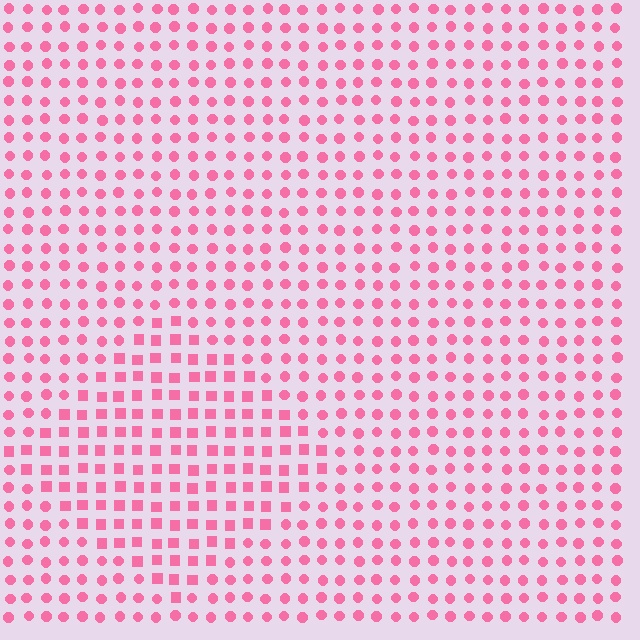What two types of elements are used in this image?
The image uses squares inside the diamond region and circles outside it.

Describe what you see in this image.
The image is filled with small pink elements arranged in a uniform grid. A diamond-shaped region contains squares, while the surrounding area contains circles. The boundary is defined purely by the change in element shape.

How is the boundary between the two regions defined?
The boundary is defined by a change in element shape: squares inside vs. circles outside. All elements share the same color and spacing.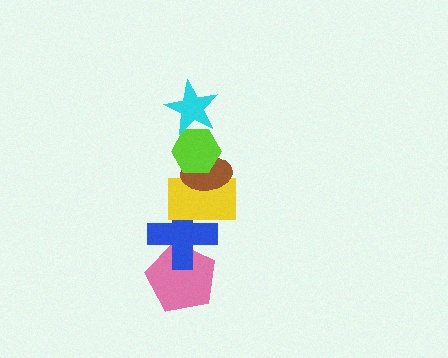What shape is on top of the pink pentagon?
The blue cross is on top of the pink pentagon.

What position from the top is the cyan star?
The cyan star is 1st from the top.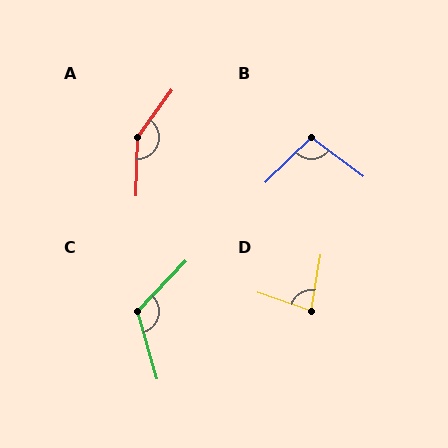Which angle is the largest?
A, at approximately 145 degrees.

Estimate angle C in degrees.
Approximately 120 degrees.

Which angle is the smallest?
D, at approximately 81 degrees.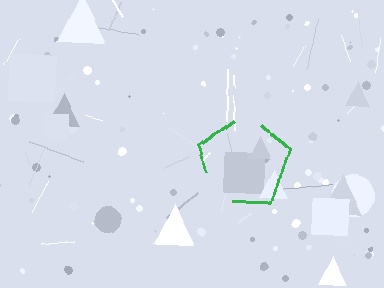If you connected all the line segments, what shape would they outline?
They would outline a pentagon.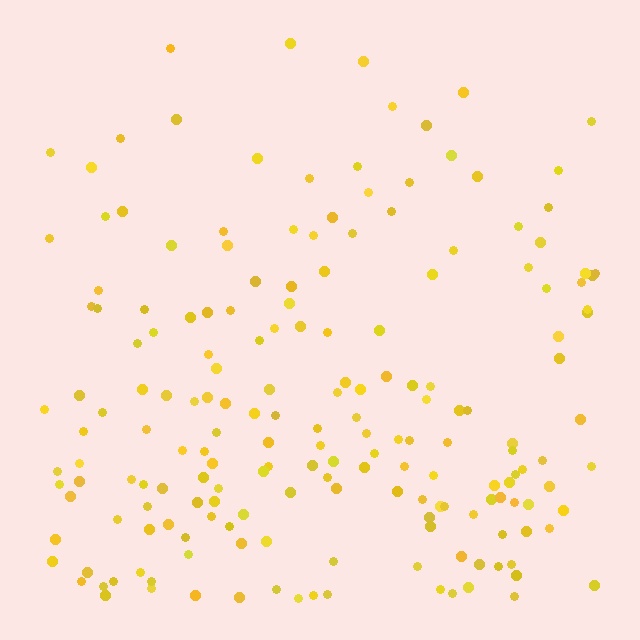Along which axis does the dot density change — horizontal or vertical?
Vertical.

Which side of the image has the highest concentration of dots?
The bottom.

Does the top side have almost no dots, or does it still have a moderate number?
Still a moderate number, just noticeably fewer than the bottom.